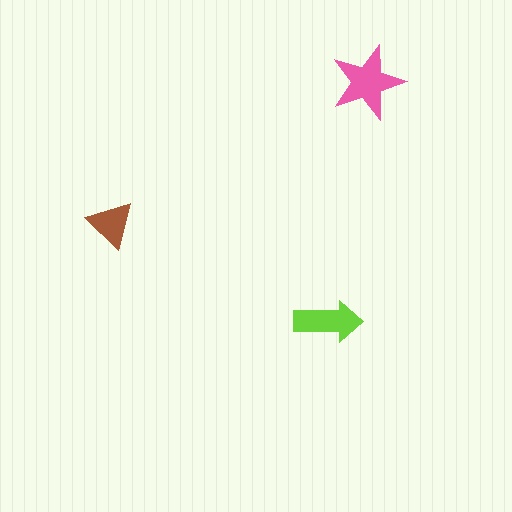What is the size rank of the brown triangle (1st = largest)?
3rd.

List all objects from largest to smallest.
The pink star, the lime arrow, the brown triangle.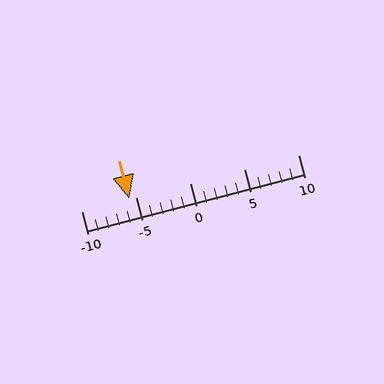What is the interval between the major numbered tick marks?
The major tick marks are spaced 5 units apart.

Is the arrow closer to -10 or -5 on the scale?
The arrow is closer to -5.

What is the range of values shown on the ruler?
The ruler shows values from -10 to 10.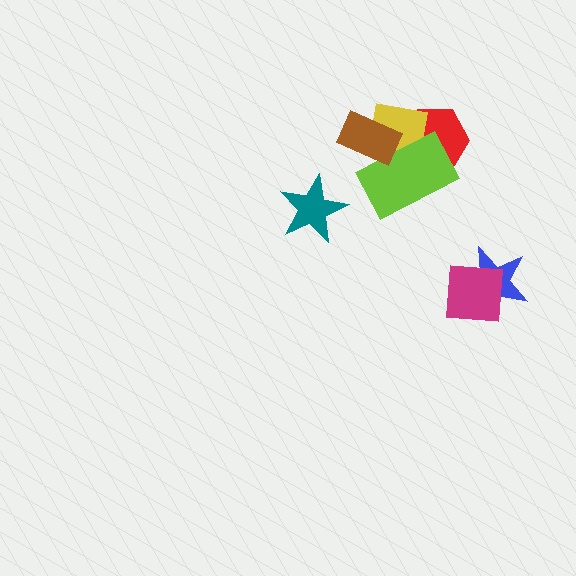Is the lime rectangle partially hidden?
Yes, it is partially covered by another shape.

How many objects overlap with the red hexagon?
2 objects overlap with the red hexagon.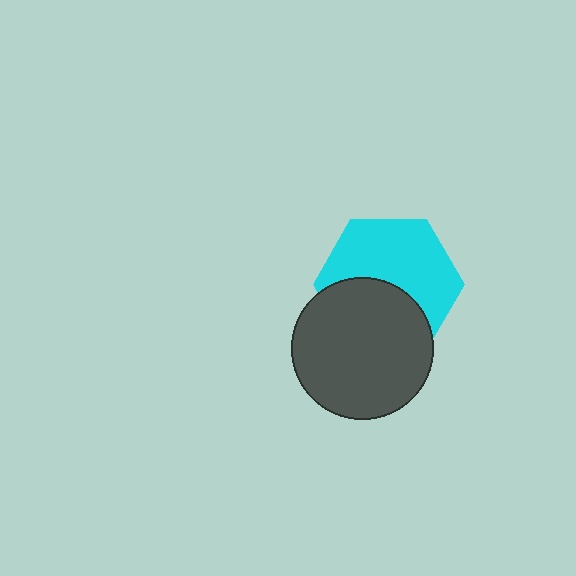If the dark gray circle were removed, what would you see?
You would see the complete cyan hexagon.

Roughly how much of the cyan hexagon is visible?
About half of it is visible (roughly 59%).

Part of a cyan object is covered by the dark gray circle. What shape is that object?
It is a hexagon.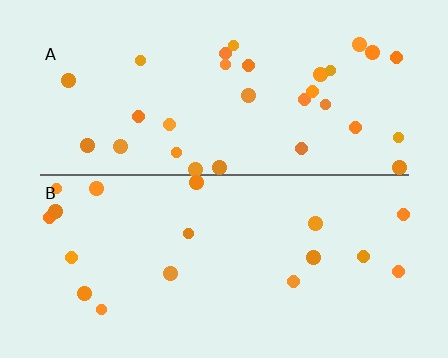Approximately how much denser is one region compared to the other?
Approximately 1.7× — region A over region B.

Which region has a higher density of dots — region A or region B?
A (the top).